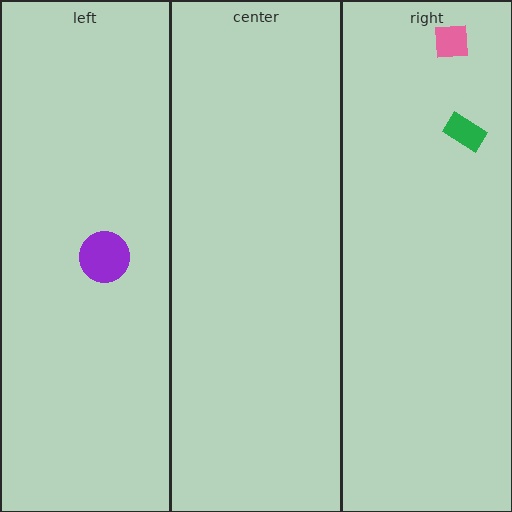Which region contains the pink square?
The right region.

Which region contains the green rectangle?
The right region.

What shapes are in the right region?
The green rectangle, the pink square.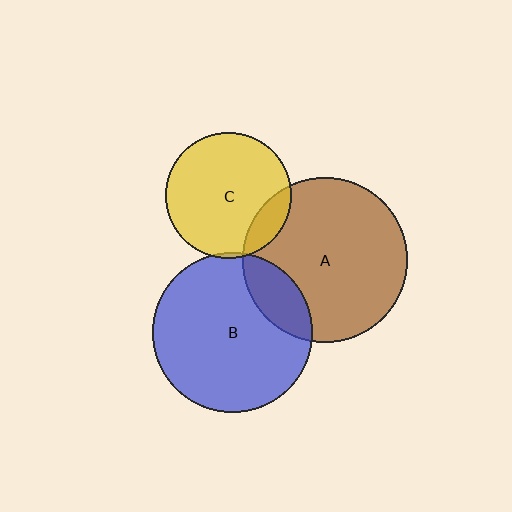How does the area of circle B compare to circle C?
Approximately 1.6 times.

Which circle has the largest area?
Circle A (brown).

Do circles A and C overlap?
Yes.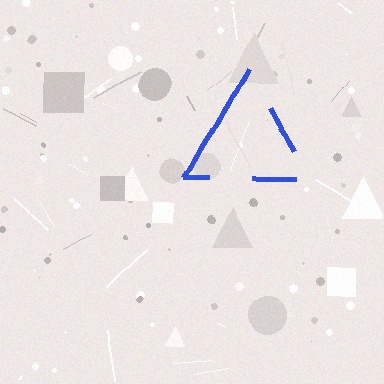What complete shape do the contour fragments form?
The contour fragments form a triangle.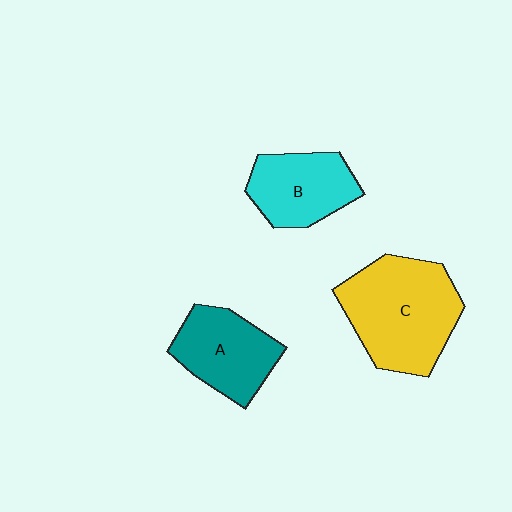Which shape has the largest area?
Shape C (yellow).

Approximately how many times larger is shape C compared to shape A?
Approximately 1.5 times.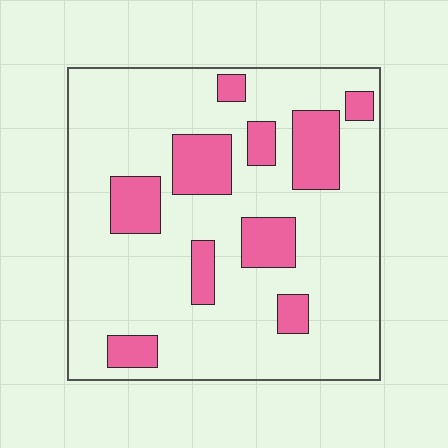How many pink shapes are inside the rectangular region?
10.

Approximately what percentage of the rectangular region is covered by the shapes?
Approximately 20%.